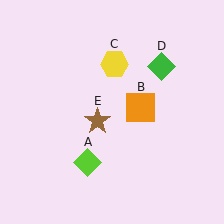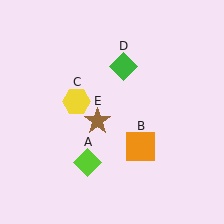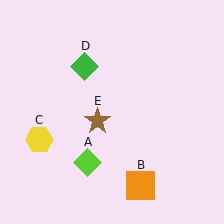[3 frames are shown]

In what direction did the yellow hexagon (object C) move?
The yellow hexagon (object C) moved down and to the left.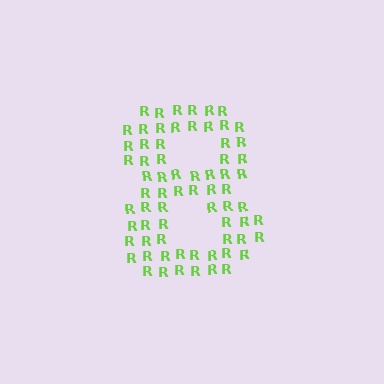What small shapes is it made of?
It is made of small letter R's.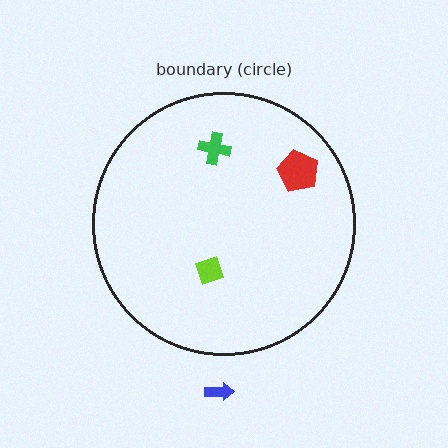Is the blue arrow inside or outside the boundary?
Outside.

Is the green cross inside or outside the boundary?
Inside.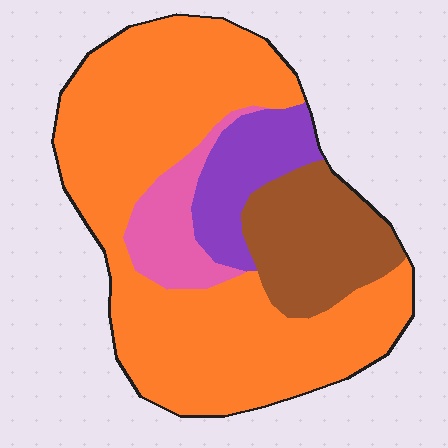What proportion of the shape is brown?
Brown covers around 15% of the shape.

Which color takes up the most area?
Orange, at roughly 65%.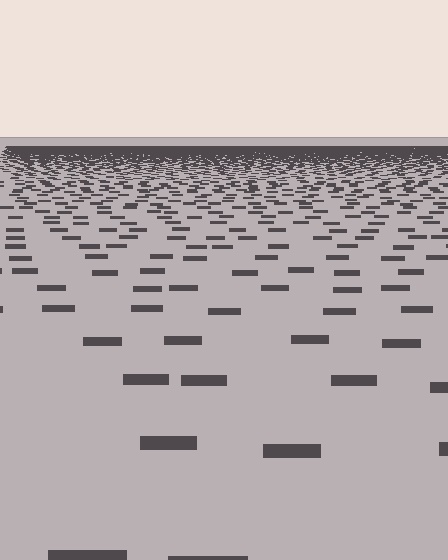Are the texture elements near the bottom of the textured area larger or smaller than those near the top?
Larger. Near the bottom, elements are closer to the viewer and appear at a bigger on-screen size.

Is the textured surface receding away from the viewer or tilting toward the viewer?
The surface is receding away from the viewer. Texture elements get smaller and denser toward the top.